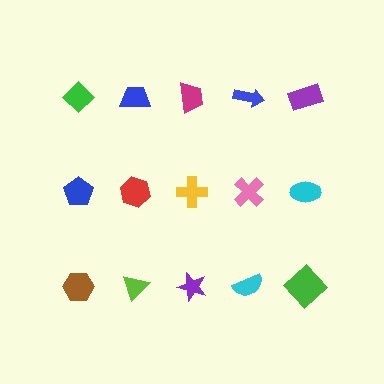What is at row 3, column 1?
A brown hexagon.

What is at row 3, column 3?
A purple star.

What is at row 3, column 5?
A green diamond.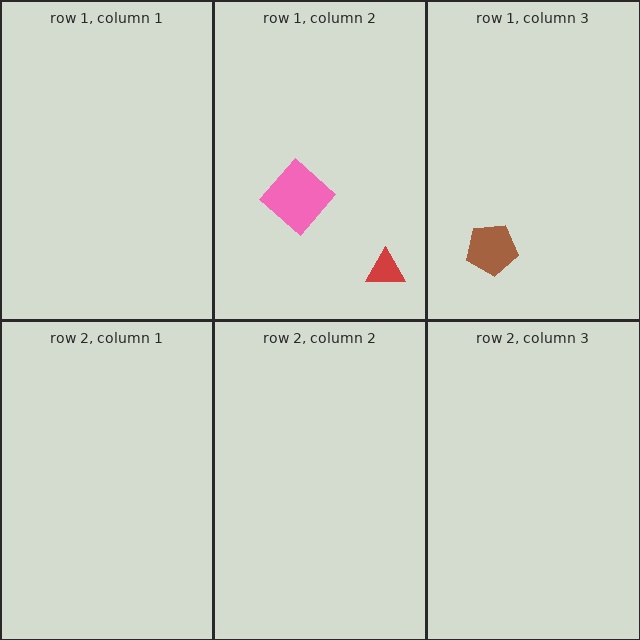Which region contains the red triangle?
The row 1, column 2 region.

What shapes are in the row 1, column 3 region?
The brown pentagon.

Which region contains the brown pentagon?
The row 1, column 3 region.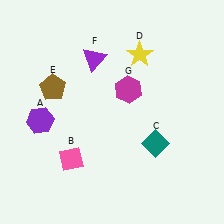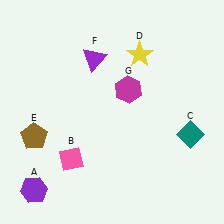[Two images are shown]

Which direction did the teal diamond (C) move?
The teal diamond (C) moved right.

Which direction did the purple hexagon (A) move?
The purple hexagon (A) moved down.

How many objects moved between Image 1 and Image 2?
3 objects moved between the two images.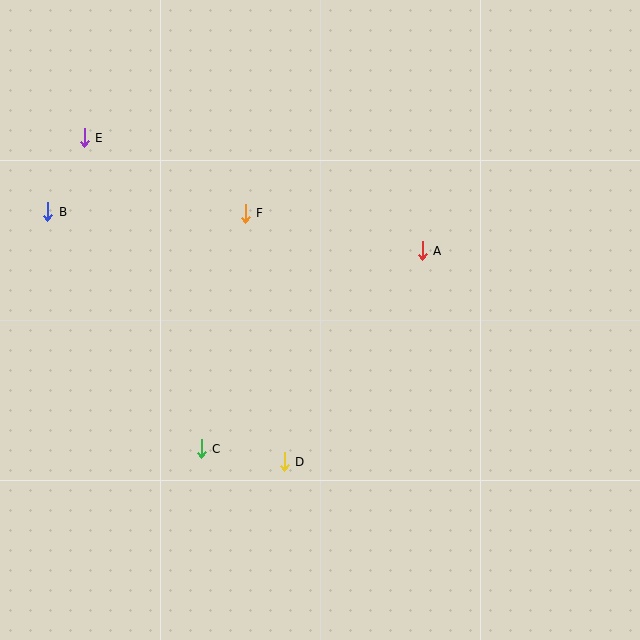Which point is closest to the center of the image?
Point A at (422, 251) is closest to the center.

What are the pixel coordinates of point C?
Point C is at (201, 449).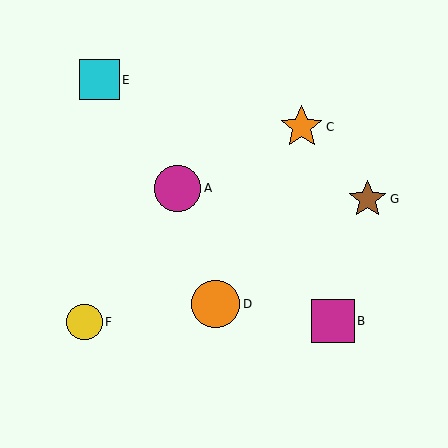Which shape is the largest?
The orange circle (labeled D) is the largest.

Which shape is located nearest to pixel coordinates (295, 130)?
The orange star (labeled C) at (302, 127) is nearest to that location.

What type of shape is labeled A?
Shape A is a magenta circle.